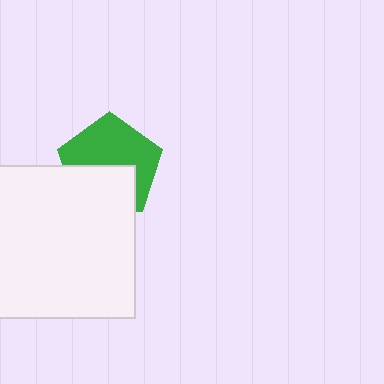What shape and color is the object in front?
The object in front is a white rectangle.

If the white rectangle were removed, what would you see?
You would see the complete green pentagon.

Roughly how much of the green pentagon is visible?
About half of it is visible (roughly 59%).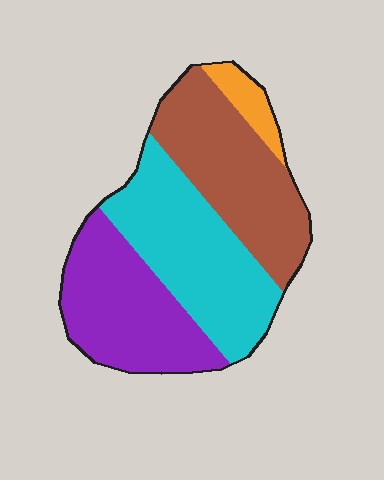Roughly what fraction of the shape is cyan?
Cyan takes up between a third and a half of the shape.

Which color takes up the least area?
Orange, at roughly 5%.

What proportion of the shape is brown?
Brown covers roughly 30% of the shape.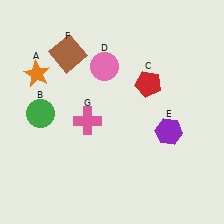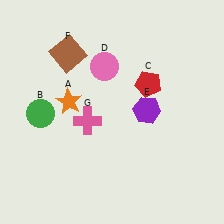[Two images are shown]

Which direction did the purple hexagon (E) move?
The purple hexagon (E) moved left.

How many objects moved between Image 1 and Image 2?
2 objects moved between the two images.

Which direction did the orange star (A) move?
The orange star (A) moved right.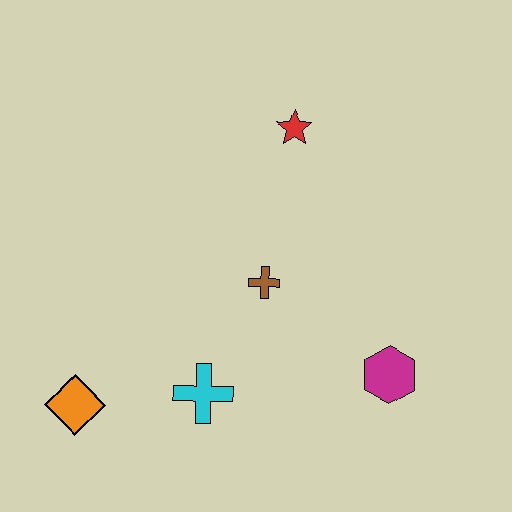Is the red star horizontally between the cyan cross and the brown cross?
No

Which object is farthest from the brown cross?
The orange diamond is farthest from the brown cross.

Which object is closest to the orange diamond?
The cyan cross is closest to the orange diamond.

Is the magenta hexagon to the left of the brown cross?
No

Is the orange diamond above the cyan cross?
No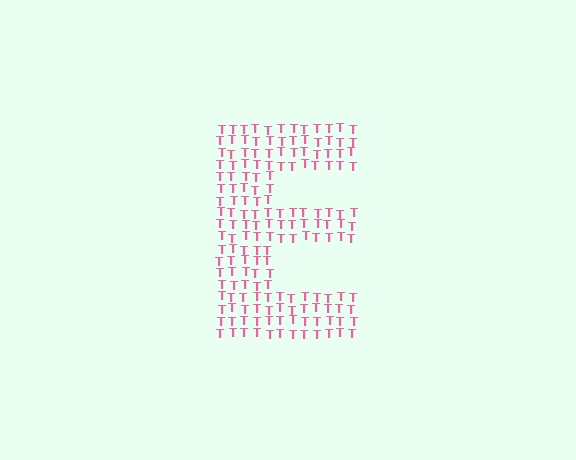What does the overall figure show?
The overall figure shows the letter E.